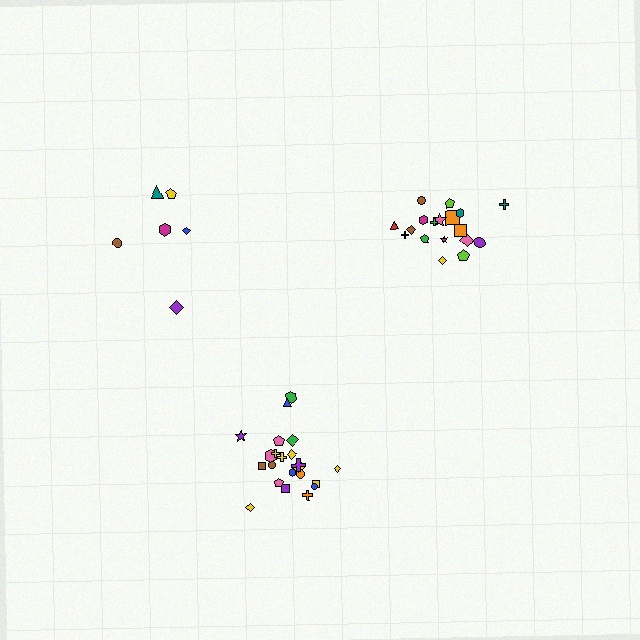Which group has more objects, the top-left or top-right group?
The top-right group.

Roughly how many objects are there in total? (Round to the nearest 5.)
Roughly 45 objects in total.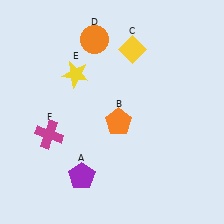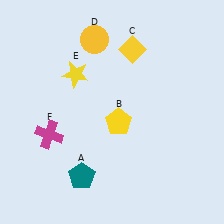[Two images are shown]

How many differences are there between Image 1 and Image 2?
There are 3 differences between the two images.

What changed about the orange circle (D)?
In Image 1, D is orange. In Image 2, it changed to yellow.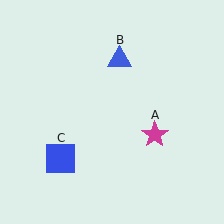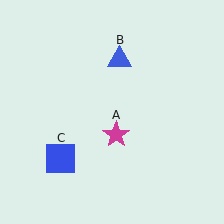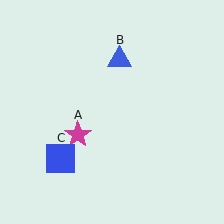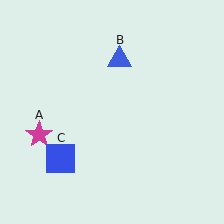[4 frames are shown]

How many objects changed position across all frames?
1 object changed position: magenta star (object A).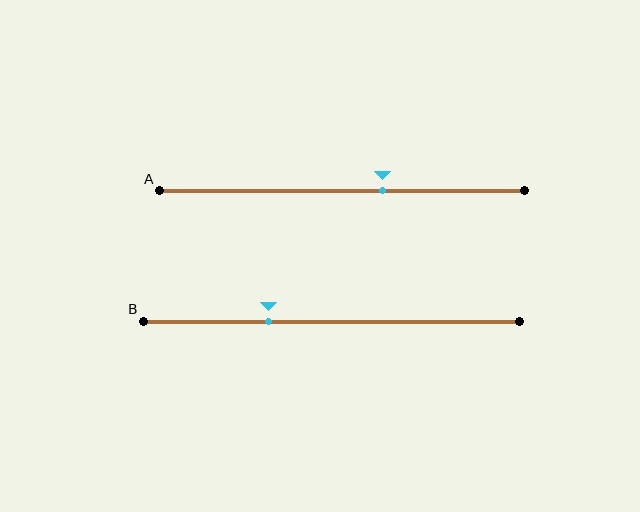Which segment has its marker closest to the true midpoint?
Segment A has its marker closest to the true midpoint.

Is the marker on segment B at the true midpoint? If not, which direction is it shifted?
No, the marker on segment B is shifted to the left by about 17% of the segment length.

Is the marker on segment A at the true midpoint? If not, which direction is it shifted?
No, the marker on segment A is shifted to the right by about 11% of the segment length.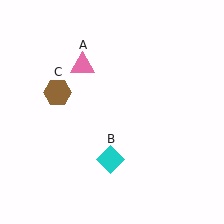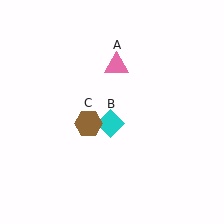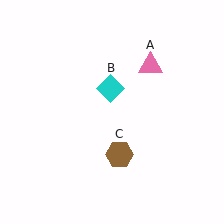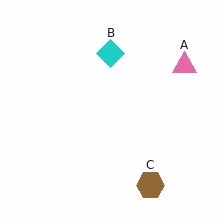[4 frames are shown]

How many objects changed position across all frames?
3 objects changed position: pink triangle (object A), cyan diamond (object B), brown hexagon (object C).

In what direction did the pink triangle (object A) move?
The pink triangle (object A) moved right.